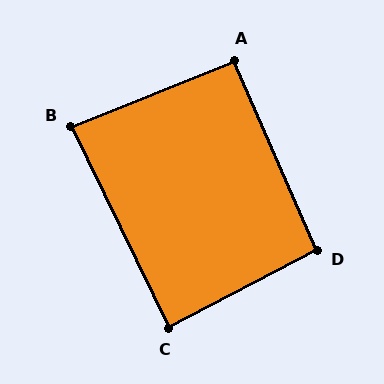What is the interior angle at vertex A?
Approximately 92 degrees (approximately right).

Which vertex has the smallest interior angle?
B, at approximately 86 degrees.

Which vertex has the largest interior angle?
D, at approximately 94 degrees.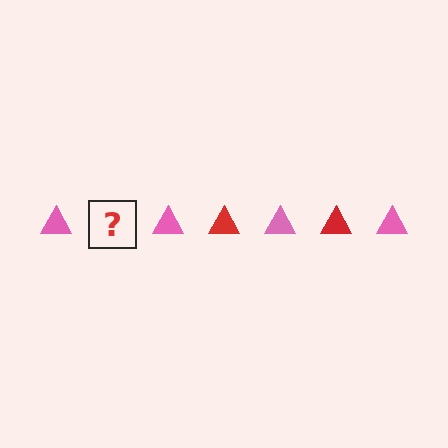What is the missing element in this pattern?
The missing element is a red triangle.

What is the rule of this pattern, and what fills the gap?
The rule is that the pattern cycles through pink, red triangles. The gap should be filled with a red triangle.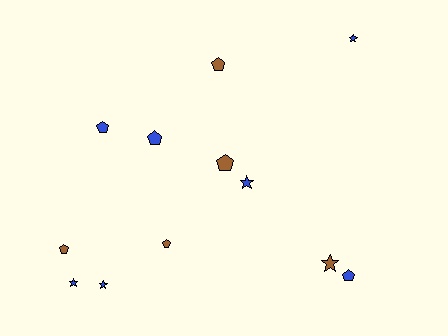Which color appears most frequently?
Blue, with 7 objects.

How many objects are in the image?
There are 12 objects.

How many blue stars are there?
There are 4 blue stars.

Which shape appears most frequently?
Pentagon, with 7 objects.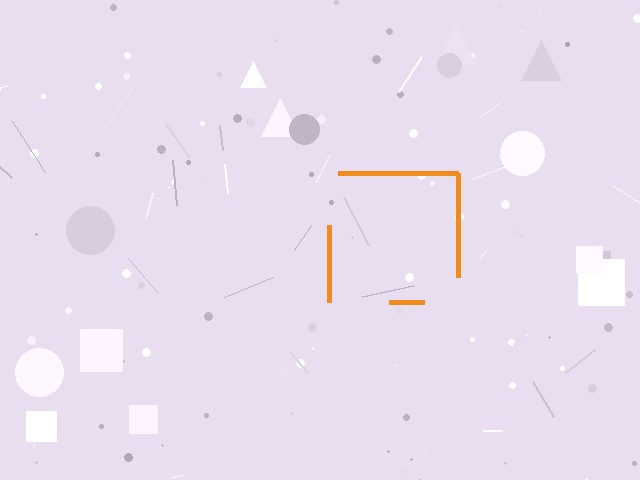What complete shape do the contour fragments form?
The contour fragments form a square.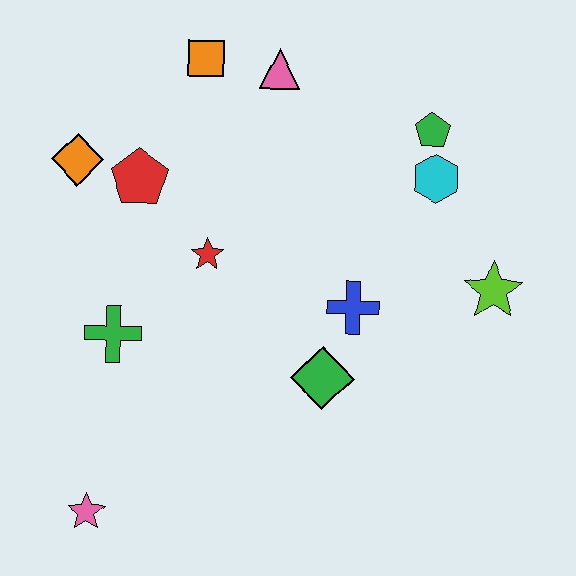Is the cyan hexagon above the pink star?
Yes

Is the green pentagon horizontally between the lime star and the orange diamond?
Yes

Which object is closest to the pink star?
The green cross is closest to the pink star.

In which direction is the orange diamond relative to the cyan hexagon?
The orange diamond is to the left of the cyan hexagon.